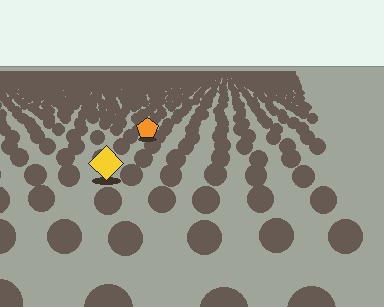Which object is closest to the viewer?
The yellow diamond is closest. The texture marks near it are larger and more spread out.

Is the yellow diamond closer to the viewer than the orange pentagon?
Yes. The yellow diamond is closer — you can tell from the texture gradient: the ground texture is coarser near it.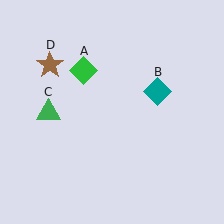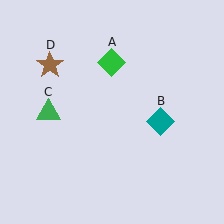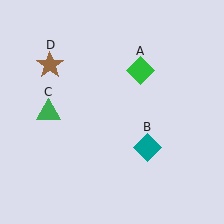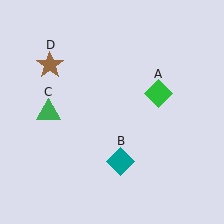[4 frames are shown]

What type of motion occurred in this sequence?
The green diamond (object A), teal diamond (object B) rotated clockwise around the center of the scene.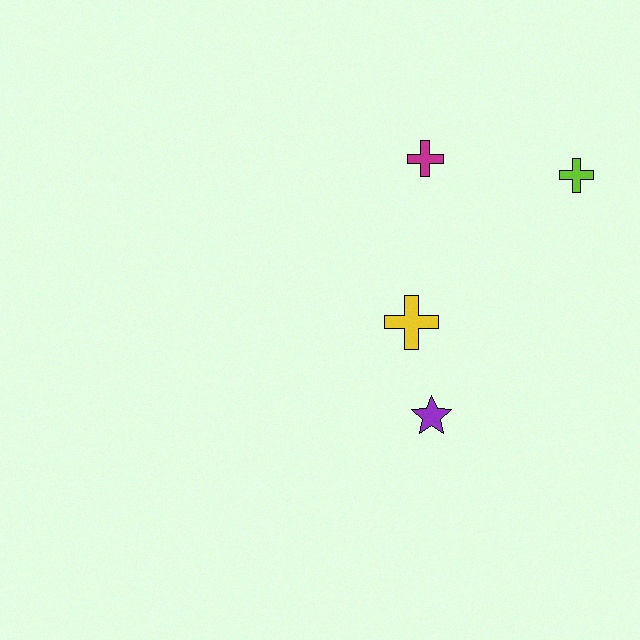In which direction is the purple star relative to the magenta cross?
The purple star is below the magenta cross.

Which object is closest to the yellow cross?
The purple star is closest to the yellow cross.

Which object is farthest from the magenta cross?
The purple star is farthest from the magenta cross.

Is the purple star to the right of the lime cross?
No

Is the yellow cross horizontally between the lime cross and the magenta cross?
No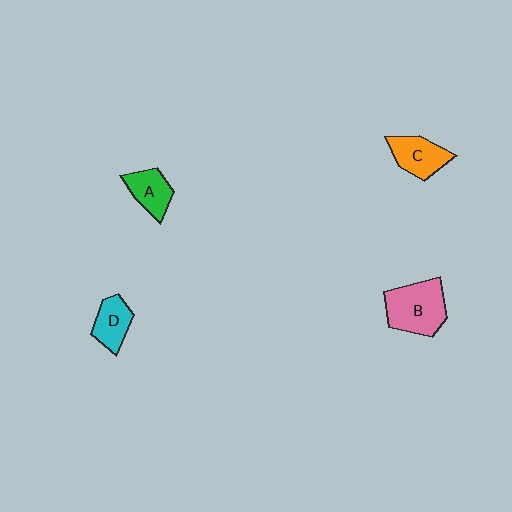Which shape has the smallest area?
Shape D (cyan).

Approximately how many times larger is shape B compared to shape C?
Approximately 1.5 times.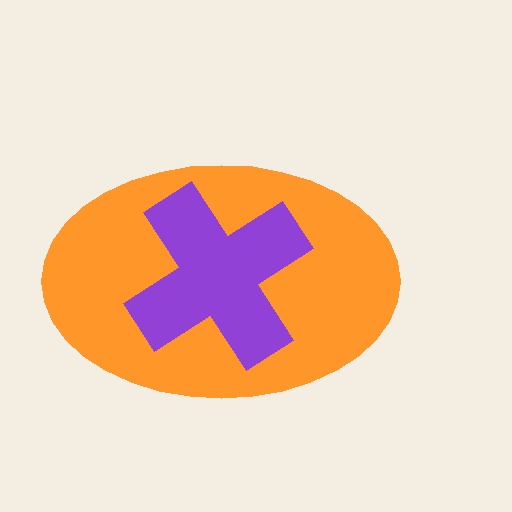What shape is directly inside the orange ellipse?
The purple cross.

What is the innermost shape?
The purple cross.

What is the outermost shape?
The orange ellipse.